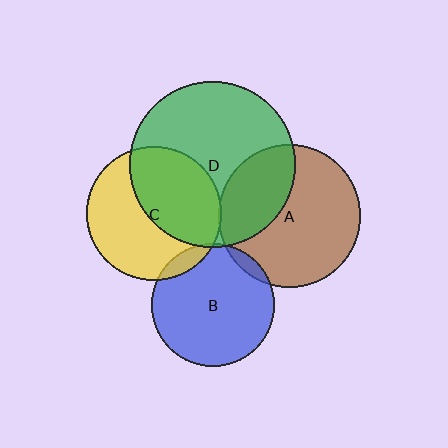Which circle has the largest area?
Circle D (green).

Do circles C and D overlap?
Yes.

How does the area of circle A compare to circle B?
Approximately 1.3 times.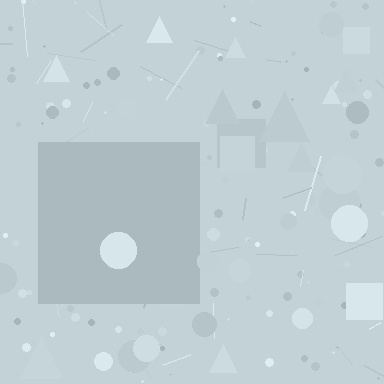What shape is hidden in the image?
A square is hidden in the image.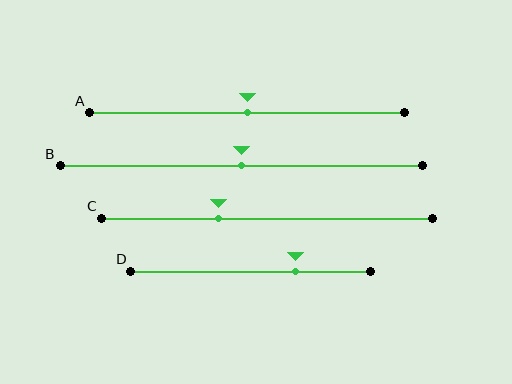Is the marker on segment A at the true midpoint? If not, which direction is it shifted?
Yes, the marker on segment A is at the true midpoint.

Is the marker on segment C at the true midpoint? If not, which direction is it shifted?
No, the marker on segment C is shifted to the left by about 15% of the segment length.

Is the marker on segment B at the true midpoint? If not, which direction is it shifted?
Yes, the marker on segment B is at the true midpoint.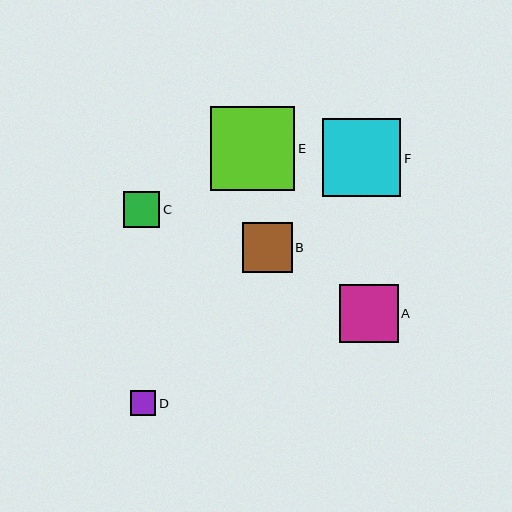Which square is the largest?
Square E is the largest with a size of approximately 84 pixels.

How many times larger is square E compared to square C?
Square E is approximately 2.3 times the size of square C.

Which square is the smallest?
Square D is the smallest with a size of approximately 25 pixels.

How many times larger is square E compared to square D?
Square E is approximately 3.3 times the size of square D.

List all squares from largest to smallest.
From largest to smallest: E, F, A, B, C, D.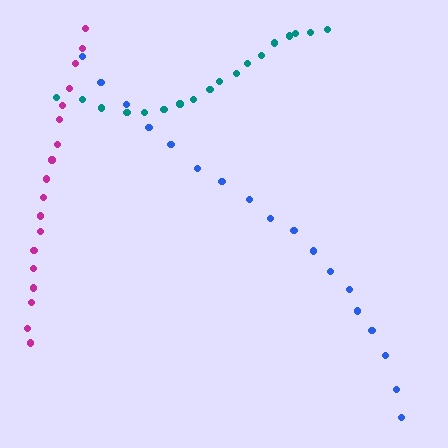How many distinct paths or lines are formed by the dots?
There are 3 distinct paths.